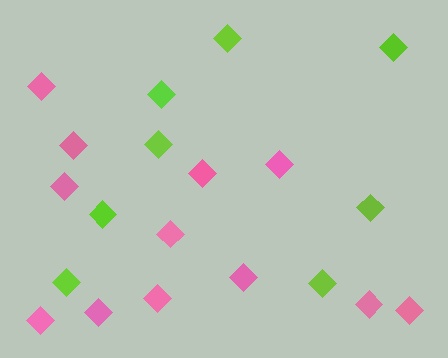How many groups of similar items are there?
There are 2 groups: one group of lime diamonds (8) and one group of pink diamonds (12).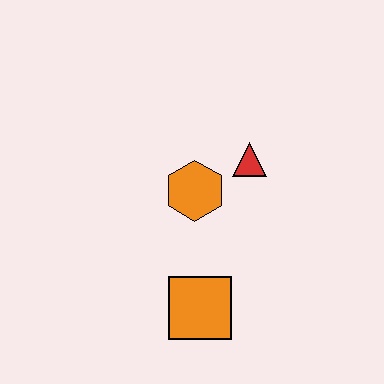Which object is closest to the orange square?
The orange hexagon is closest to the orange square.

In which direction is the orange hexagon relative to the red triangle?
The orange hexagon is to the left of the red triangle.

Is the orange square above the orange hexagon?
No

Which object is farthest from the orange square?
The red triangle is farthest from the orange square.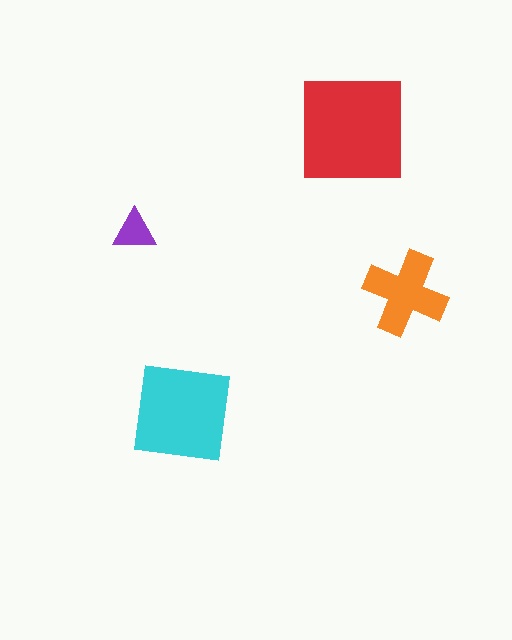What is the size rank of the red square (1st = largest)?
1st.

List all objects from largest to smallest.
The red square, the cyan square, the orange cross, the purple triangle.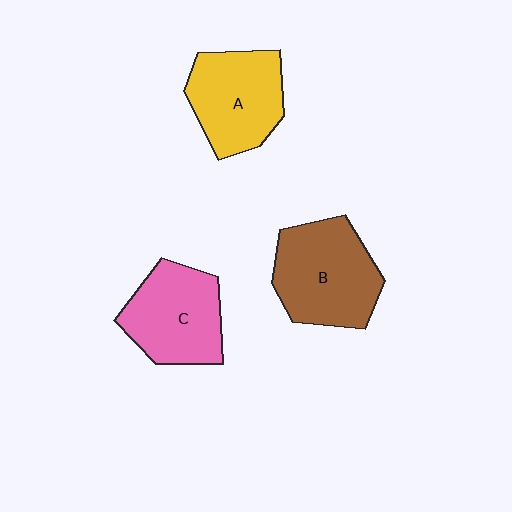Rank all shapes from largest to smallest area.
From largest to smallest: B (brown), C (pink), A (yellow).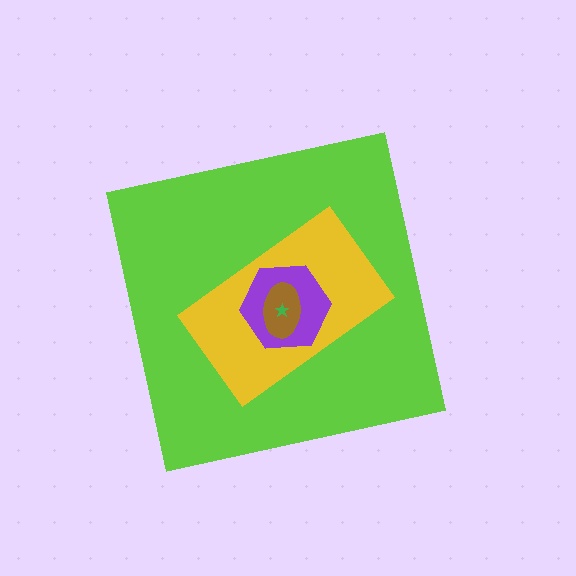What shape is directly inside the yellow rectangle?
The purple hexagon.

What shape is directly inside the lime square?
The yellow rectangle.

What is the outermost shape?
The lime square.